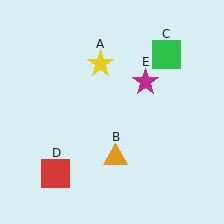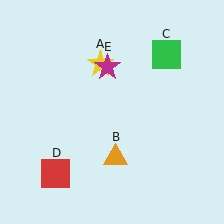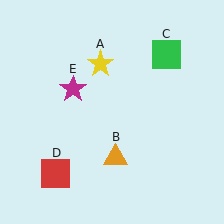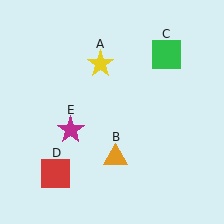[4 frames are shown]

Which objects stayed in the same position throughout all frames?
Yellow star (object A) and orange triangle (object B) and green square (object C) and red square (object D) remained stationary.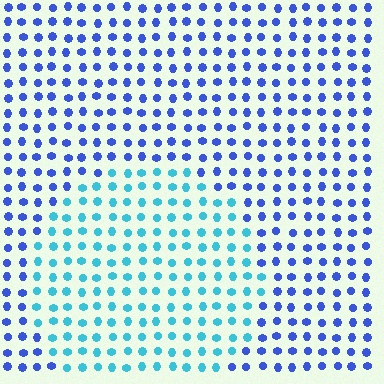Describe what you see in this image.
The image is filled with small blue elements in a uniform arrangement. A circle-shaped region is visible where the elements are tinted to a slightly different hue, forming a subtle color boundary.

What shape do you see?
I see a circle.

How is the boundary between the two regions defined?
The boundary is defined purely by a slight shift in hue (about 42 degrees). Spacing, size, and orientation are identical on both sides.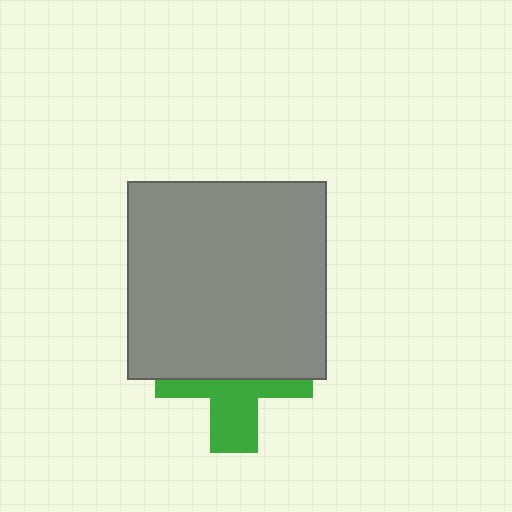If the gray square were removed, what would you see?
You would see the complete green cross.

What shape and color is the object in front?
The object in front is a gray square.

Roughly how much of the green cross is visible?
A small part of it is visible (roughly 43%).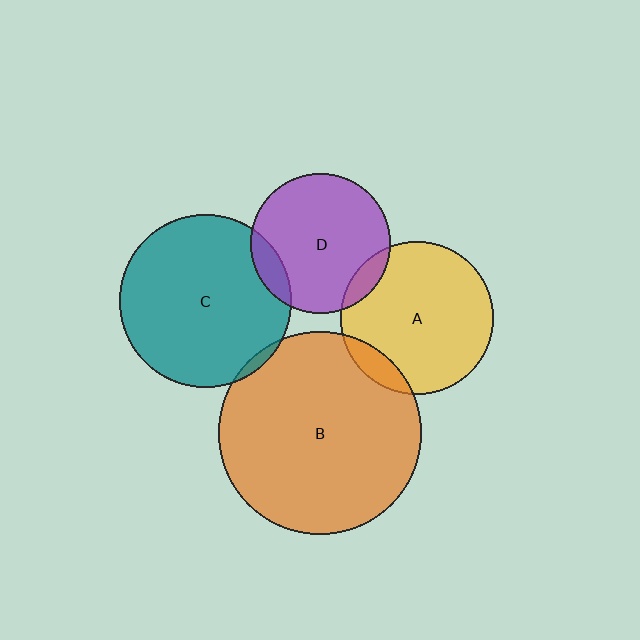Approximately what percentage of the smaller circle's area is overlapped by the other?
Approximately 10%.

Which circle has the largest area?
Circle B (orange).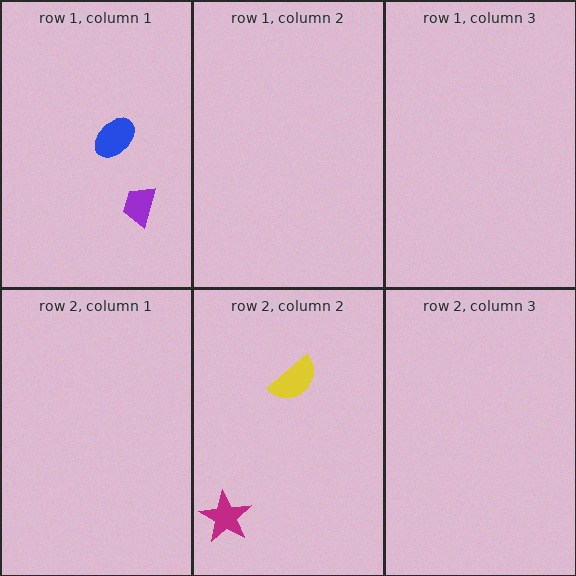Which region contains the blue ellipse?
The row 1, column 1 region.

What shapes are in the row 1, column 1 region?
The purple trapezoid, the blue ellipse.